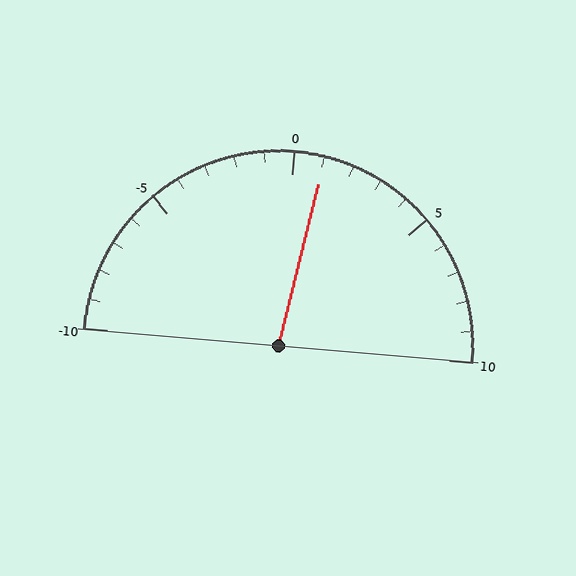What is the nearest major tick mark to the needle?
The nearest major tick mark is 0.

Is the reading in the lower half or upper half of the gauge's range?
The reading is in the upper half of the range (-10 to 10).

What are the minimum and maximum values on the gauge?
The gauge ranges from -10 to 10.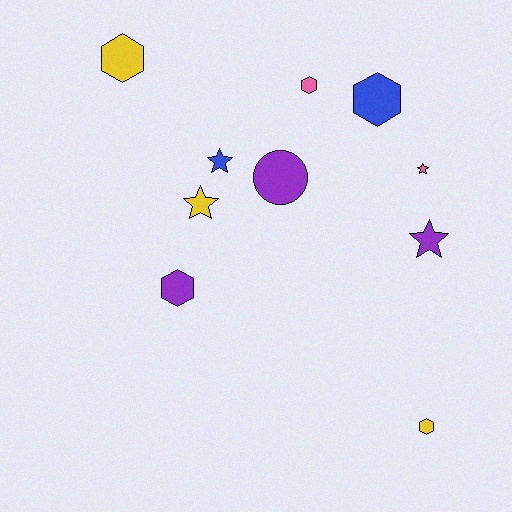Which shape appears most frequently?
Hexagon, with 5 objects.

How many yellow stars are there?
There is 1 yellow star.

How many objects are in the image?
There are 10 objects.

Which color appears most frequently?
Purple, with 3 objects.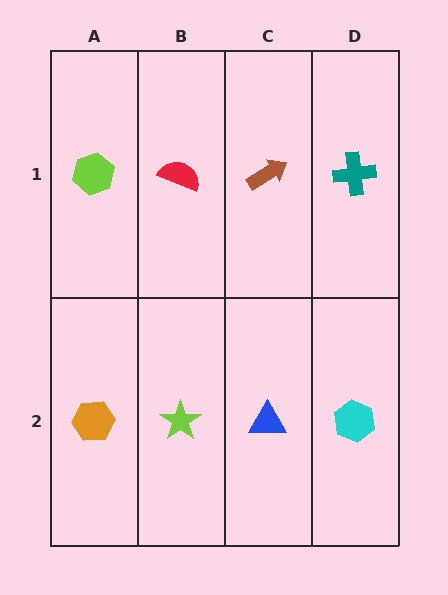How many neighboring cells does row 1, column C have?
3.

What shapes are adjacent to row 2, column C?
A brown arrow (row 1, column C), a lime star (row 2, column B), a cyan hexagon (row 2, column D).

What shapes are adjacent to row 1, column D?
A cyan hexagon (row 2, column D), a brown arrow (row 1, column C).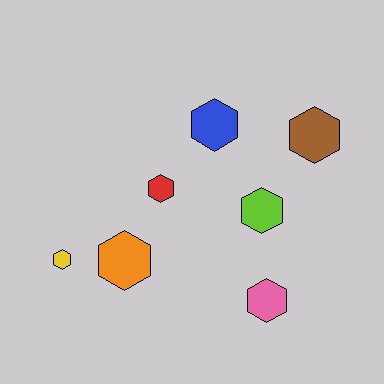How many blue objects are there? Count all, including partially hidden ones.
There is 1 blue object.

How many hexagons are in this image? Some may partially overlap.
There are 7 hexagons.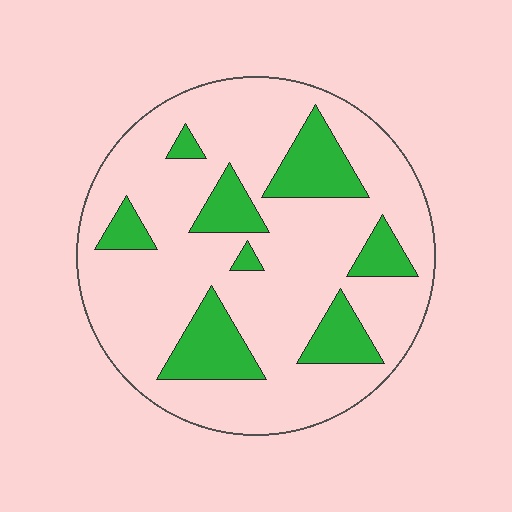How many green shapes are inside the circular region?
8.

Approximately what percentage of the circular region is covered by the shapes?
Approximately 20%.